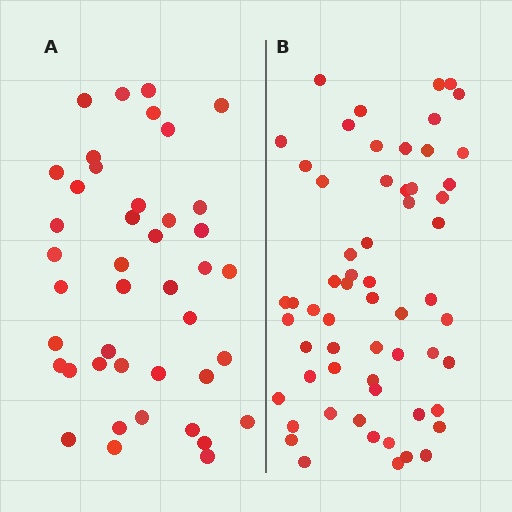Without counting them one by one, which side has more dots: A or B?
Region B (the right region) has more dots.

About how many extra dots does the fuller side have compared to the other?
Region B has approximately 20 more dots than region A.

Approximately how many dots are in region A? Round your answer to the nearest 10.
About 40 dots. (The exact count is 42, which rounds to 40.)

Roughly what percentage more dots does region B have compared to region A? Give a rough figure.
About 45% more.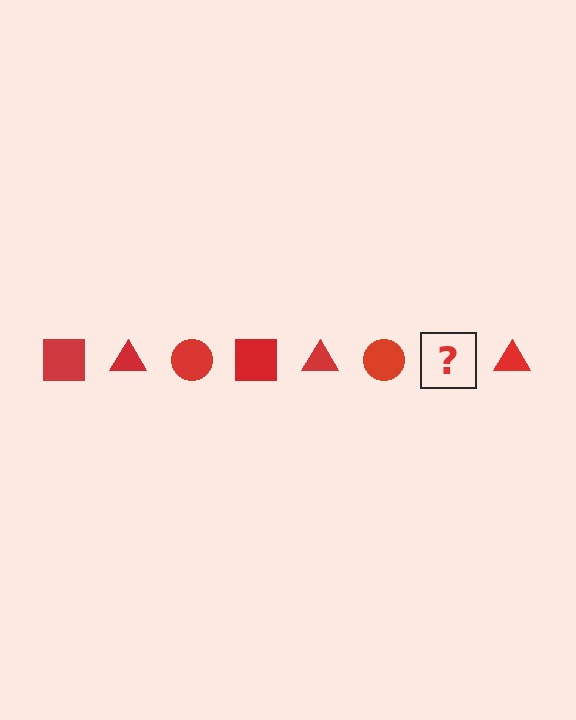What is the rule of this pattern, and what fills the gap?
The rule is that the pattern cycles through square, triangle, circle shapes in red. The gap should be filled with a red square.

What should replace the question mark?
The question mark should be replaced with a red square.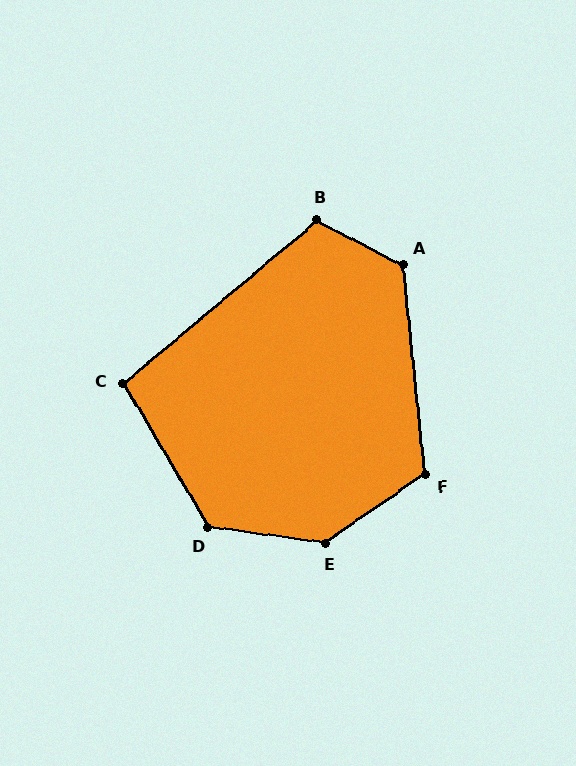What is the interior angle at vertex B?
Approximately 113 degrees (obtuse).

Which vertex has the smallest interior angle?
C, at approximately 100 degrees.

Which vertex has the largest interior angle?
E, at approximately 137 degrees.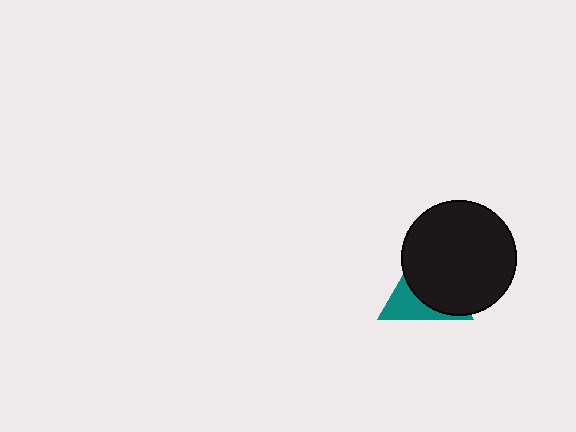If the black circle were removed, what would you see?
You would see the complete teal triangle.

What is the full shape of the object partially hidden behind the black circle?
The partially hidden object is a teal triangle.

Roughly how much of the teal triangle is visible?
A small part of it is visible (roughly 36%).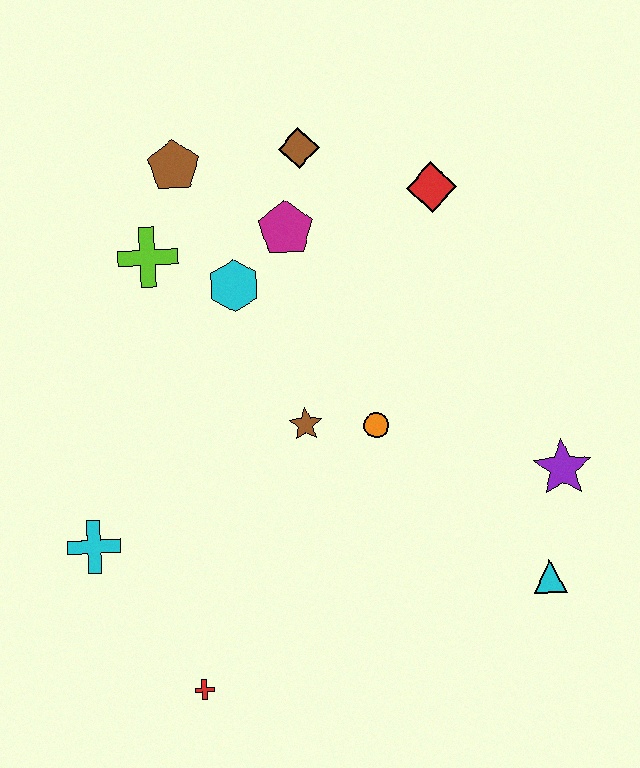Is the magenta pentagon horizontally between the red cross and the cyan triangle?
Yes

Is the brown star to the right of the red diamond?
No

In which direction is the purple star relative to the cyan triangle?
The purple star is above the cyan triangle.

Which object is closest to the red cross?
The cyan cross is closest to the red cross.